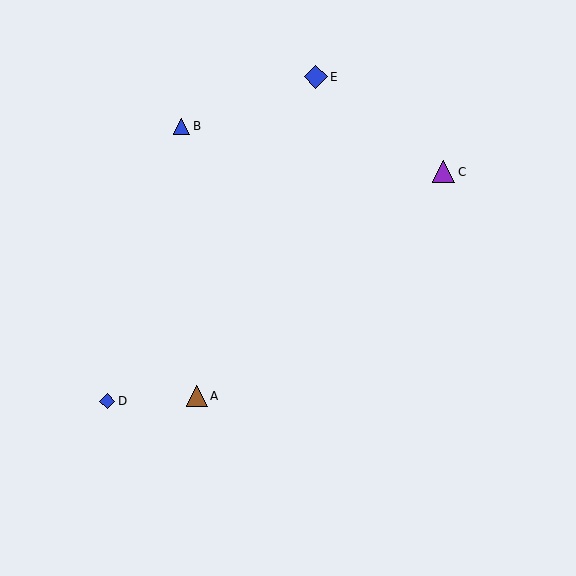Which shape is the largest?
The blue diamond (labeled E) is the largest.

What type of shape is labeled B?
Shape B is a blue triangle.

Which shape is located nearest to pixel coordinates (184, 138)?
The blue triangle (labeled B) at (181, 126) is nearest to that location.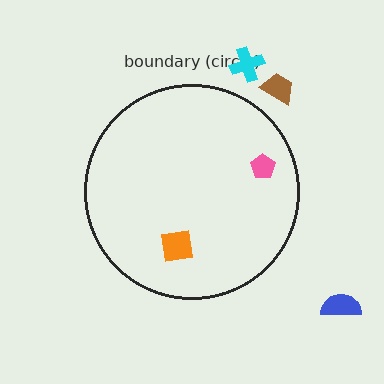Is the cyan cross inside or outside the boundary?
Outside.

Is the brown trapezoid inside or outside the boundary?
Outside.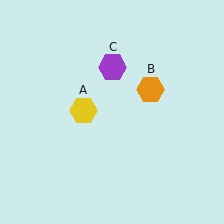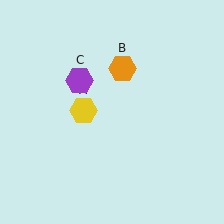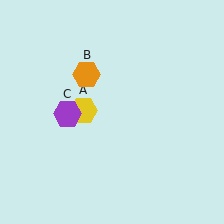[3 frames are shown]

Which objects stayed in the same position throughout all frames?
Yellow hexagon (object A) remained stationary.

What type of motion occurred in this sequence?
The orange hexagon (object B), purple hexagon (object C) rotated counterclockwise around the center of the scene.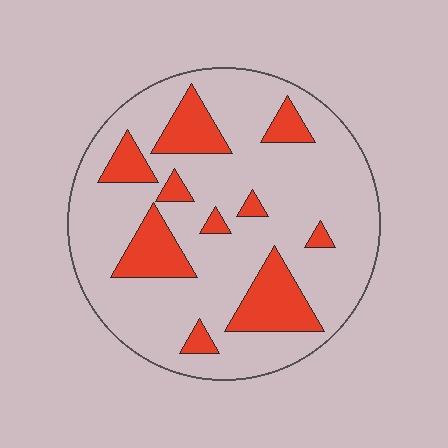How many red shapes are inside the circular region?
10.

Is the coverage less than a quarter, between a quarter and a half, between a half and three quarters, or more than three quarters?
Less than a quarter.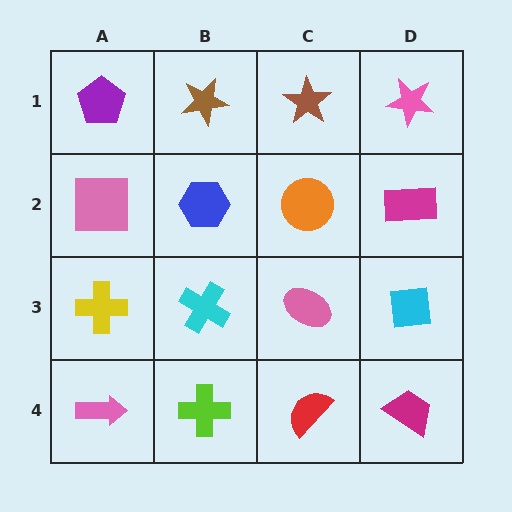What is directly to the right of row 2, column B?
An orange circle.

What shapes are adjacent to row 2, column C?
A brown star (row 1, column C), a pink ellipse (row 3, column C), a blue hexagon (row 2, column B), a magenta rectangle (row 2, column D).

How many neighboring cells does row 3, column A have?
3.